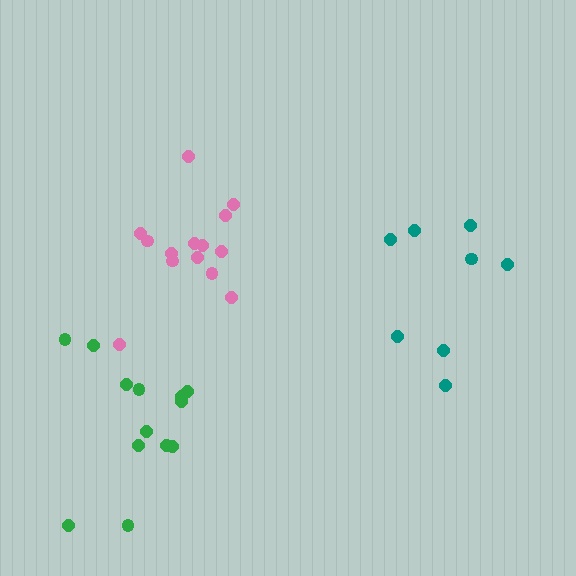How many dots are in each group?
Group 1: 14 dots, Group 2: 8 dots, Group 3: 13 dots (35 total).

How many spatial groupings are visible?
There are 3 spatial groupings.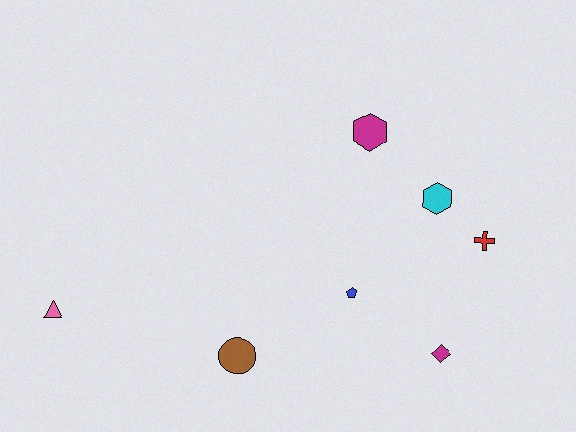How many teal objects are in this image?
There are no teal objects.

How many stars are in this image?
There are no stars.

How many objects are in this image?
There are 7 objects.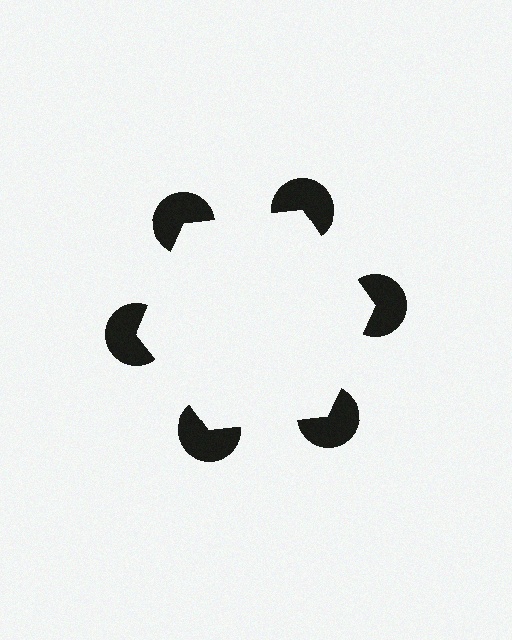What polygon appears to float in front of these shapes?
An illusory hexagon — its edges are inferred from the aligned wedge cuts in the pac-man discs, not physically drawn.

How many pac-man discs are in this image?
There are 6 — one at each vertex of the illusory hexagon.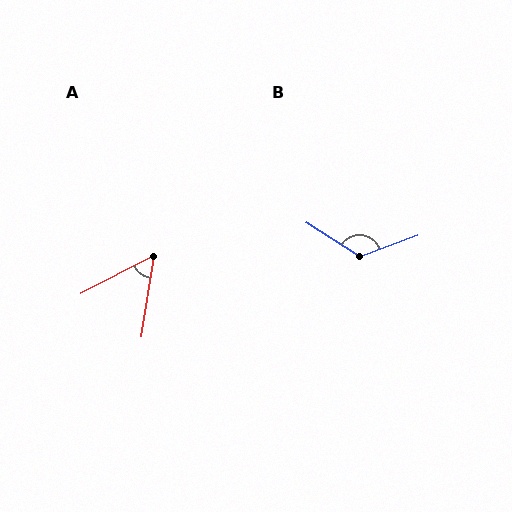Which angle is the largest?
B, at approximately 127 degrees.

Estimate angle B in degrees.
Approximately 127 degrees.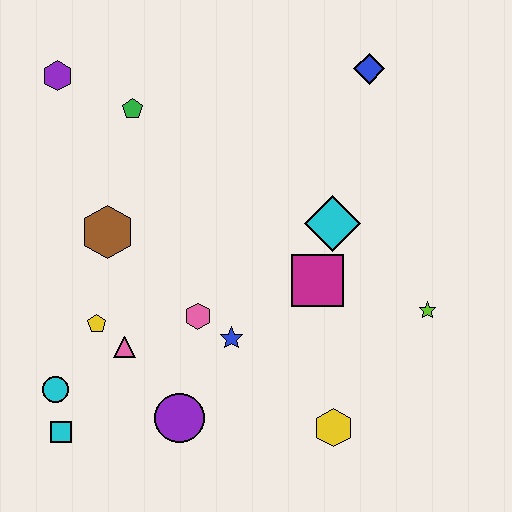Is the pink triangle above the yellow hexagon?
Yes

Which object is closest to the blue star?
The pink hexagon is closest to the blue star.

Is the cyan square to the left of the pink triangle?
Yes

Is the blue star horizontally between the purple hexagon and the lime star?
Yes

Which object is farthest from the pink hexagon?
The blue diamond is farthest from the pink hexagon.